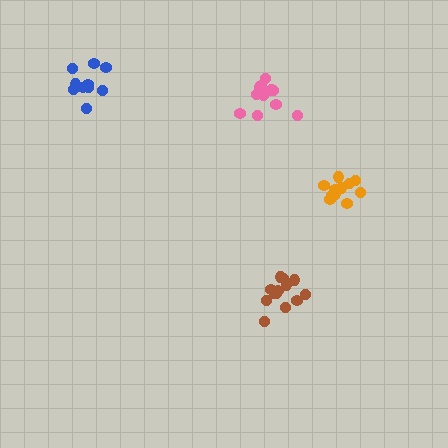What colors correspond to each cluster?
The clusters are colored: orange, pink, brown, blue.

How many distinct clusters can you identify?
There are 4 distinct clusters.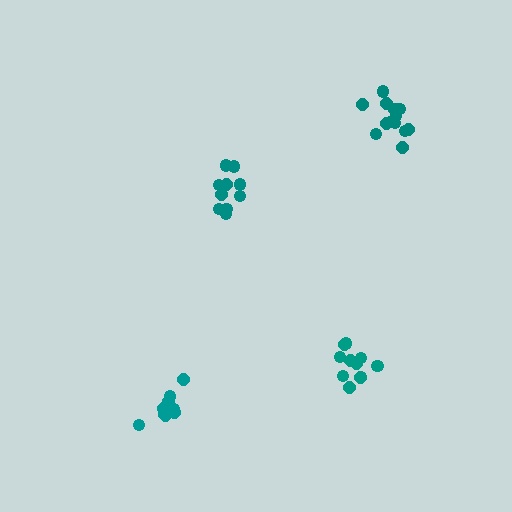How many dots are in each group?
Group 1: 10 dots, Group 2: 13 dots, Group 3: 11 dots, Group 4: 9 dots (43 total).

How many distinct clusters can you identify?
There are 4 distinct clusters.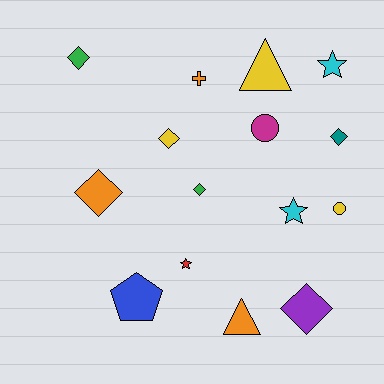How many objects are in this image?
There are 15 objects.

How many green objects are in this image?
There are 2 green objects.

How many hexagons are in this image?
There are no hexagons.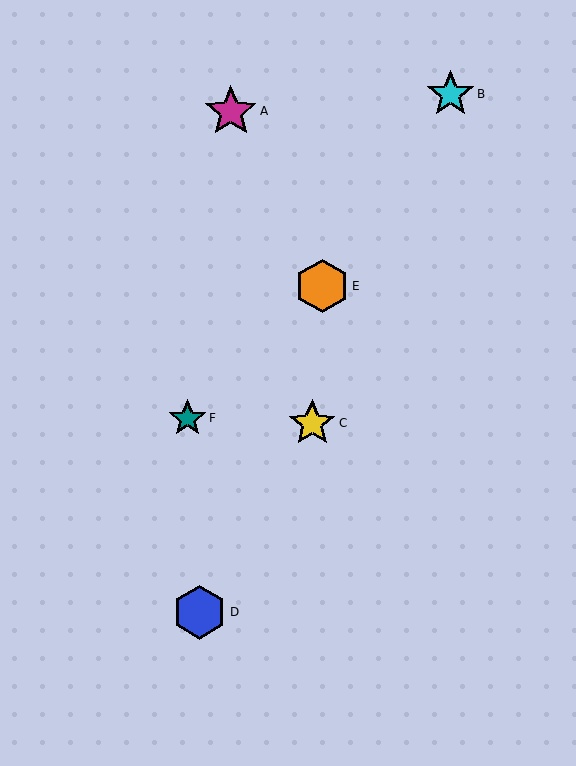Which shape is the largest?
The blue hexagon (labeled D) is the largest.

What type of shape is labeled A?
Shape A is a magenta star.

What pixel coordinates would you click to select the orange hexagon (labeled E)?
Click at (322, 286) to select the orange hexagon E.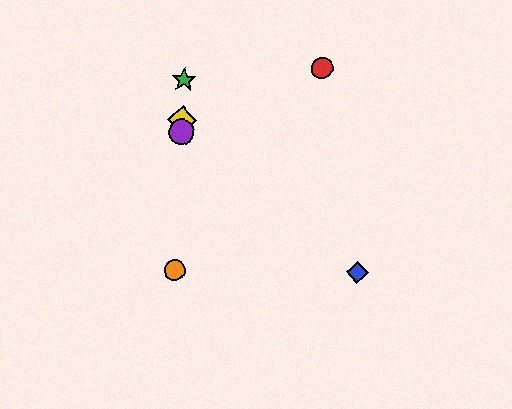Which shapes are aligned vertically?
The green star, the yellow diamond, the purple circle, the orange circle are aligned vertically.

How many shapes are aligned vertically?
4 shapes (the green star, the yellow diamond, the purple circle, the orange circle) are aligned vertically.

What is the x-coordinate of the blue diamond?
The blue diamond is at x≈357.